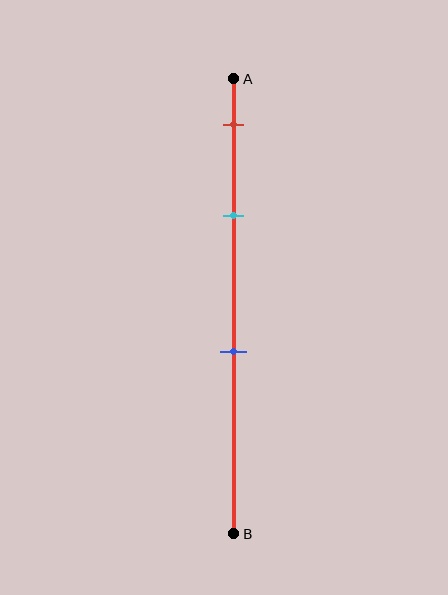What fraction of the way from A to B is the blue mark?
The blue mark is approximately 60% (0.6) of the way from A to B.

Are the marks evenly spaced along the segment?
No, the marks are not evenly spaced.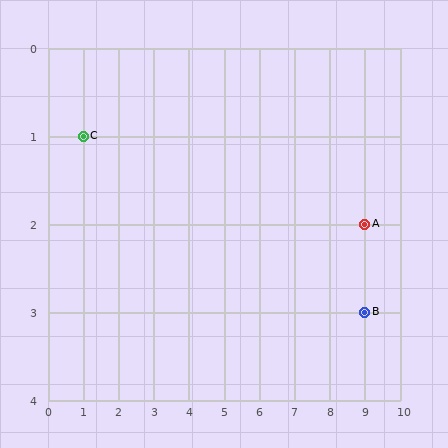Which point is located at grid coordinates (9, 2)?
Point A is at (9, 2).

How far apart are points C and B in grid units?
Points C and B are 8 columns and 2 rows apart (about 8.2 grid units diagonally).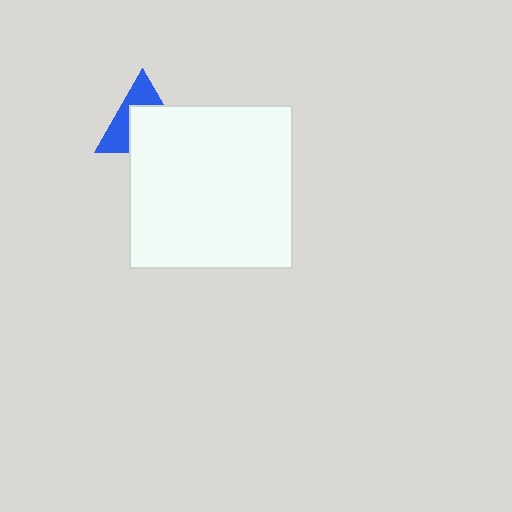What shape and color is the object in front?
The object in front is a white square.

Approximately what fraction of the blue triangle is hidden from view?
Roughly 55% of the blue triangle is hidden behind the white square.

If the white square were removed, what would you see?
You would see the complete blue triangle.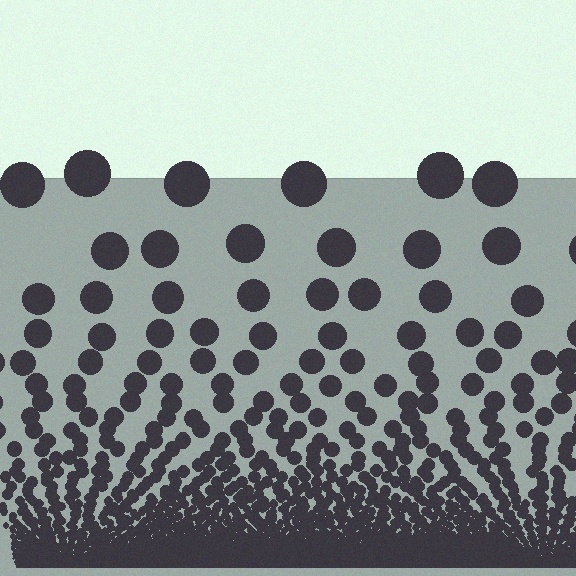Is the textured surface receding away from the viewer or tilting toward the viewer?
The surface appears to tilt toward the viewer. Texture elements get larger and sparser toward the top.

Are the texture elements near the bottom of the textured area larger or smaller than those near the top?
Smaller. The gradient is inverted — elements near the bottom are smaller and denser.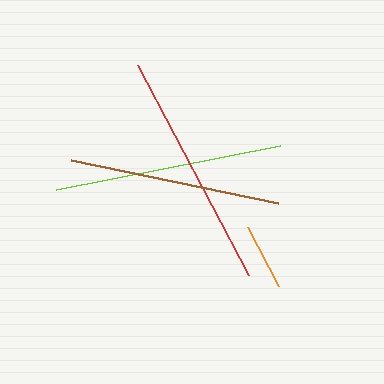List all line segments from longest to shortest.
From longest to shortest: red, lime, brown, orange.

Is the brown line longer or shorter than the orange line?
The brown line is longer than the orange line.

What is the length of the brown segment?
The brown segment is approximately 211 pixels long.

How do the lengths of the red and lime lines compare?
The red and lime lines are approximately the same length.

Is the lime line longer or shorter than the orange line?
The lime line is longer than the orange line.